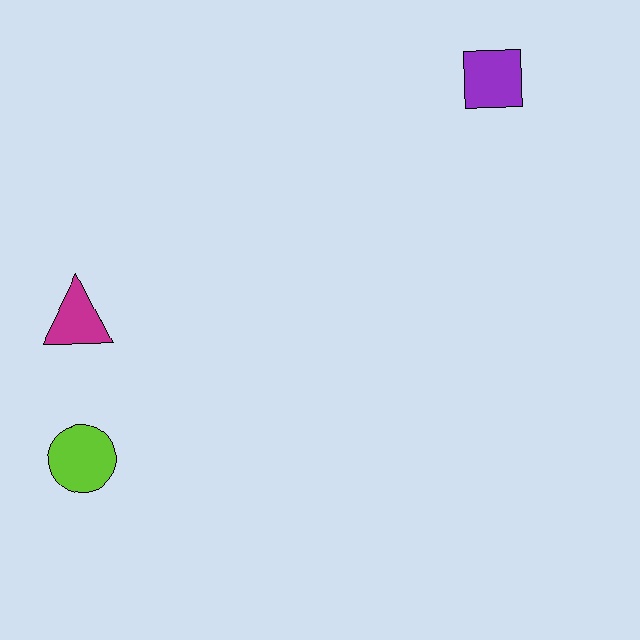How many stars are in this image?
There are no stars.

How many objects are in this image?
There are 3 objects.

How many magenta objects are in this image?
There is 1 magenta object.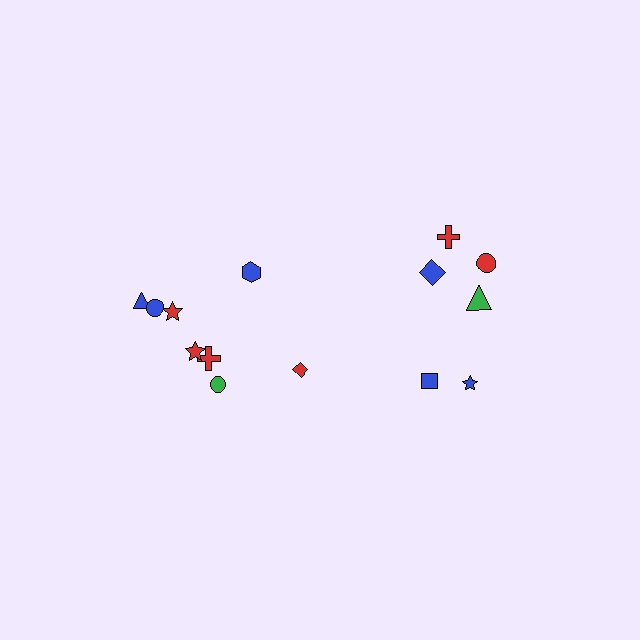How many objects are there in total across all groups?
There are 14 objects.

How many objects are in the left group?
There are 8 objects.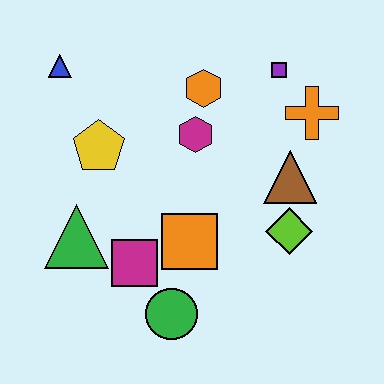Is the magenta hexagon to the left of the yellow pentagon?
No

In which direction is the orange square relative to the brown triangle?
The orange square is to the left of the brown triangle.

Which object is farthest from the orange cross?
The green triangle is farthest from the orange cross.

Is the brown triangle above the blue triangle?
No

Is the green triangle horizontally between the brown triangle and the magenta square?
No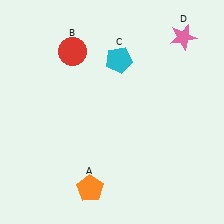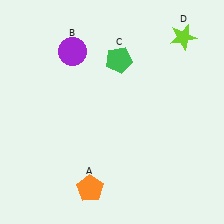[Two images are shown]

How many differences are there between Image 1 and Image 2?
There are 3 differences between the two images.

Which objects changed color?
B changed from red to purple. C changed from cyan to green. D changed from pink to lime.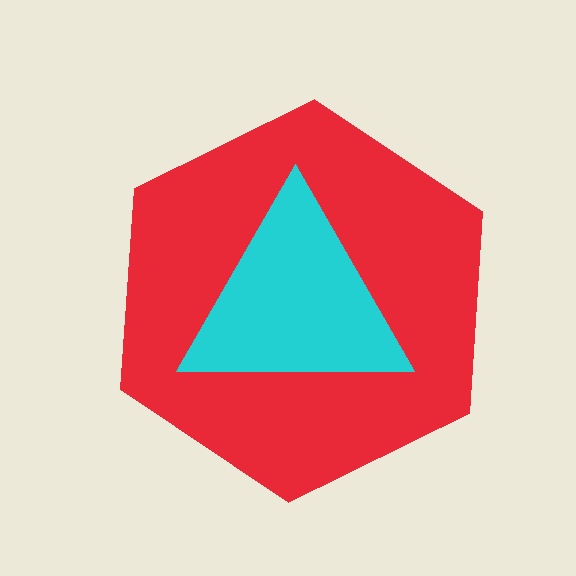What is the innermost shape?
The cyan triangle.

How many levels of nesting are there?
2.